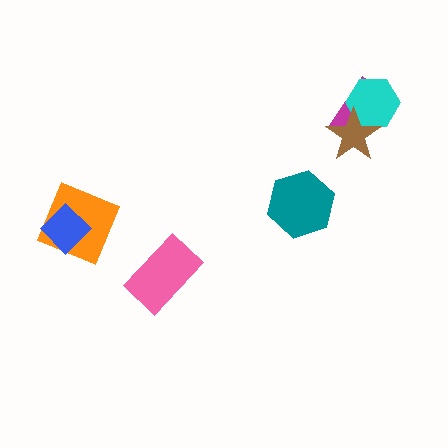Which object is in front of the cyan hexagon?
The brown star is in front of the cyan hexagon.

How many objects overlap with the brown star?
2 objects overlap with the brown star.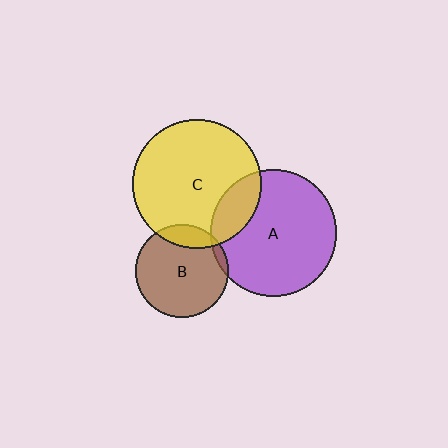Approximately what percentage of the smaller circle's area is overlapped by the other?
Approximately 5%.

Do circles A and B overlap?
Yes.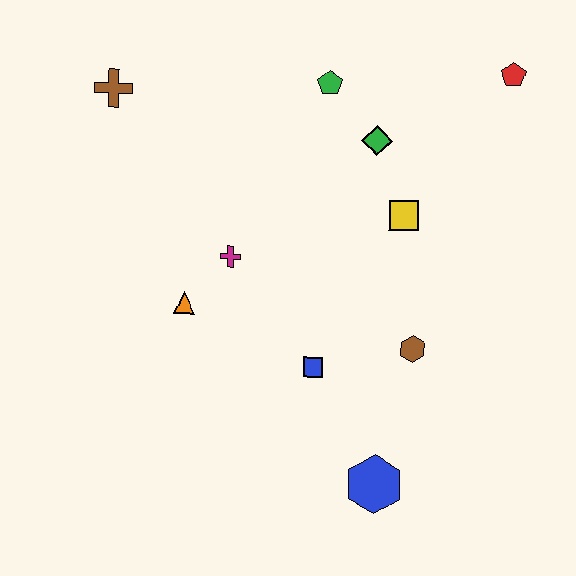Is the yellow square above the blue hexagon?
Yes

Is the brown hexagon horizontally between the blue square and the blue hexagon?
No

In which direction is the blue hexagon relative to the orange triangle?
The blue hexagon is to the right of the orange triangle.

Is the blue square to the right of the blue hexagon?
No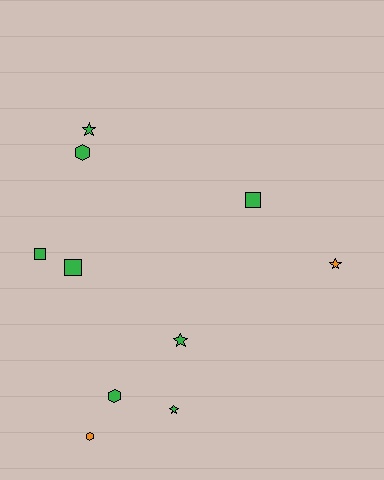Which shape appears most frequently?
Star, with 4 objects.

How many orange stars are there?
There is 1 orange star.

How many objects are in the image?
There are 10 objects.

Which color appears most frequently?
Green, with 8 objects.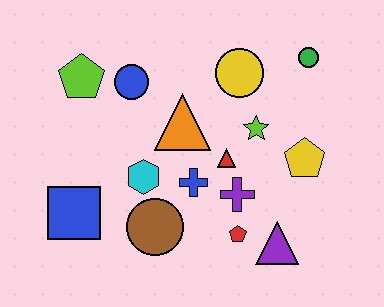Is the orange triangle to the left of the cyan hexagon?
No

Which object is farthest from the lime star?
The blue square is farthest from the lime star.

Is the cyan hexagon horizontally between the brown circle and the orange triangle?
No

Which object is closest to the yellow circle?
The lime star is closest to the yellow circle.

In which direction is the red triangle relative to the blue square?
The red triangle is to the right of the blue square.